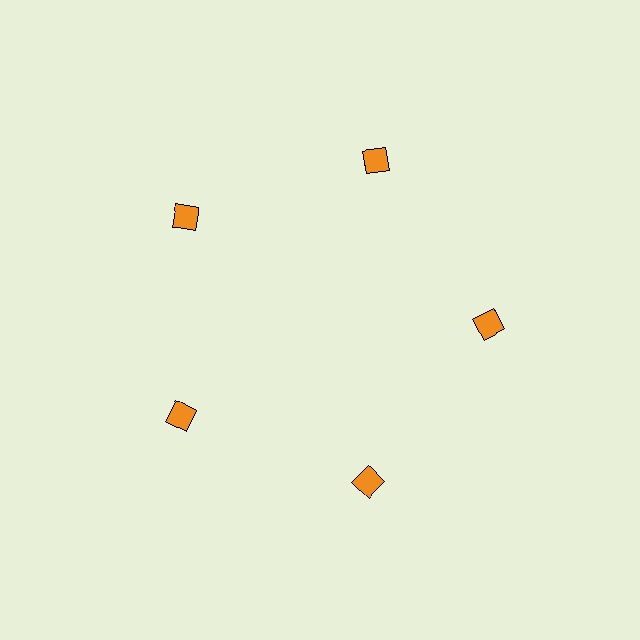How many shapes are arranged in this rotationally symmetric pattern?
There are 5 shapes, arranged in 5 groups of 1.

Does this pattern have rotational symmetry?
Yes, this pattern has 5-fold rotational symmetry. It looks the same after rotating 72 degrees around the center.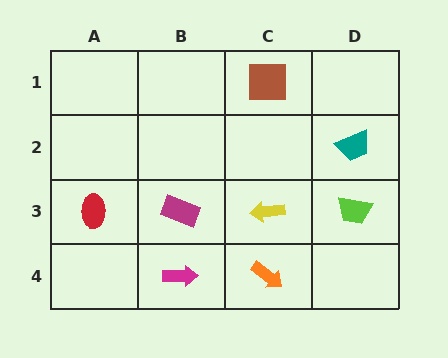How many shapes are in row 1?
1 shape.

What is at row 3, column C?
A yellow arrow.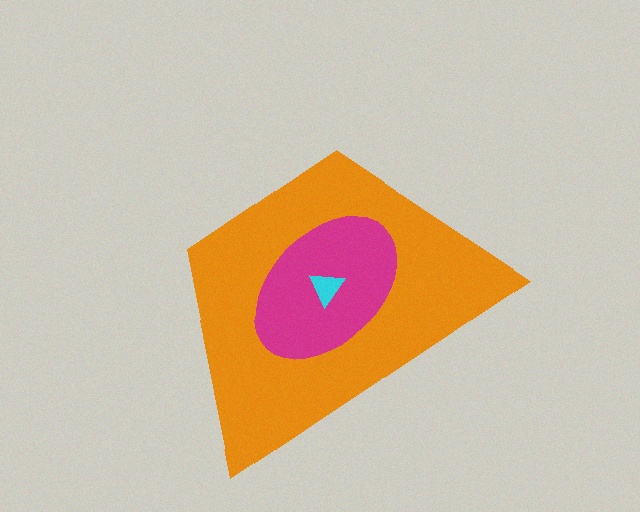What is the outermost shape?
The orange trapezoid.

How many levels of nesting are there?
3.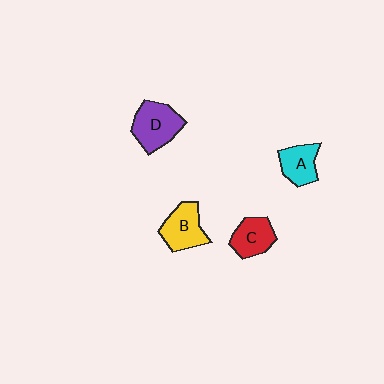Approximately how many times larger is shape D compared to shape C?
Approximately 1.4 times.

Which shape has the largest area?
Shape D (purple).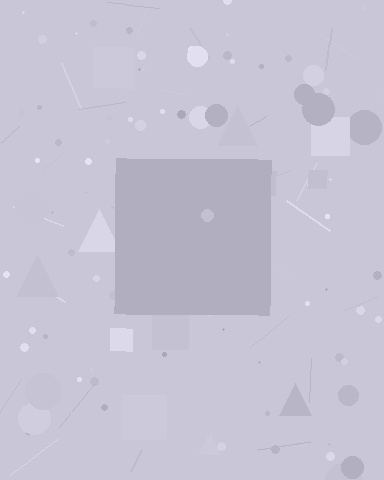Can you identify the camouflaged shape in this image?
The camouflaged shape is a square.